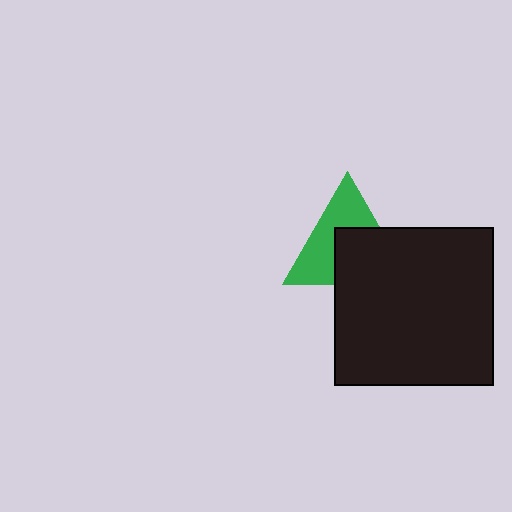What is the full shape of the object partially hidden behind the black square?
The partially hidden object is a green triangle.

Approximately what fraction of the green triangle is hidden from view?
Roughly 48% of the green triangle is hidden behind the black square.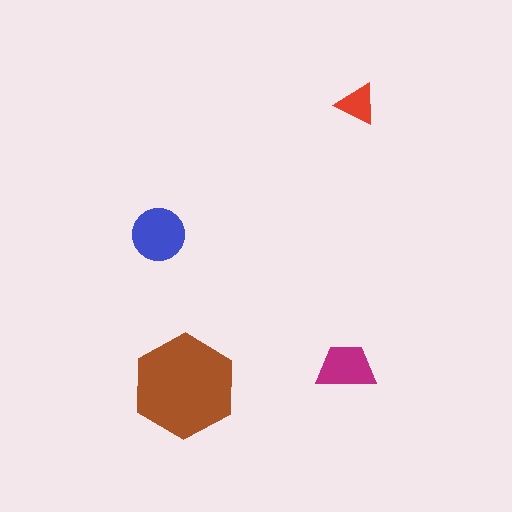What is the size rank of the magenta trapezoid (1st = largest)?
3rd.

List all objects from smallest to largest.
The red triangle, the magenta trapezoid, the blue circle, the brown hexagon.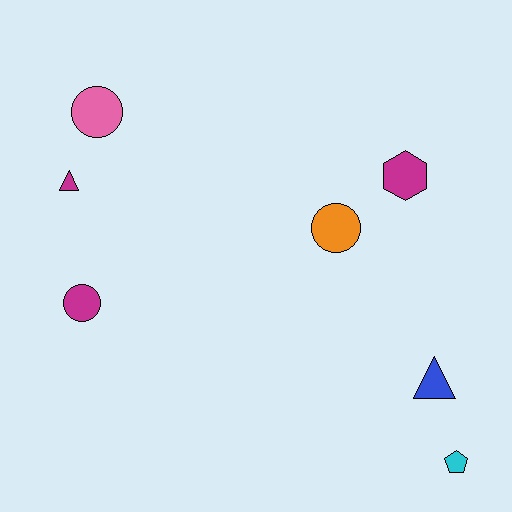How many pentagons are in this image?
There is 1 pentagon.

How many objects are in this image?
There are 7 objects.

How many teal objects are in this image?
There are no teal objects.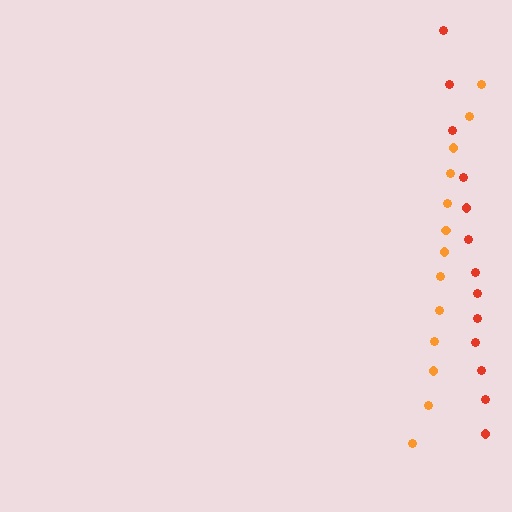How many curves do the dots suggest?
There are 2 distinct paths.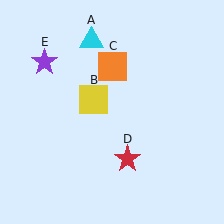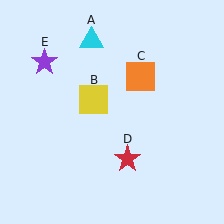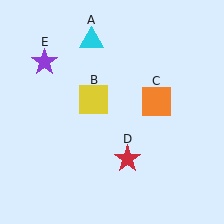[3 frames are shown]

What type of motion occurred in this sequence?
The orange square (object C) rotated clockwise around the center of the scene.